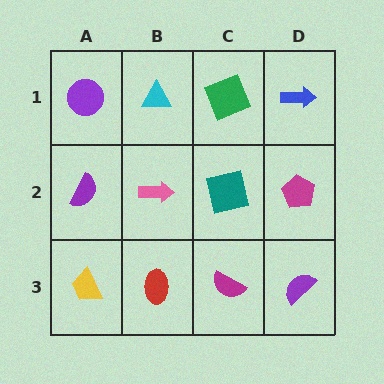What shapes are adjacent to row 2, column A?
A purple circle (row 1, column A), a yellow trapezoid (row 3, column A), a pink arrow (row 2, column B).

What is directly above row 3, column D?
A magenta pentagon.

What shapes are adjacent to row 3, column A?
A purple semicircle (row 2, column A), a red ellipse (row 3, column B).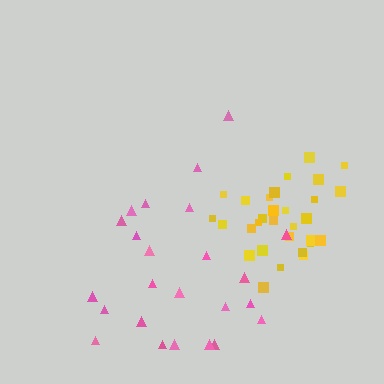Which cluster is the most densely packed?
Yellow.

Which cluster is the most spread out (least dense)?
Pink.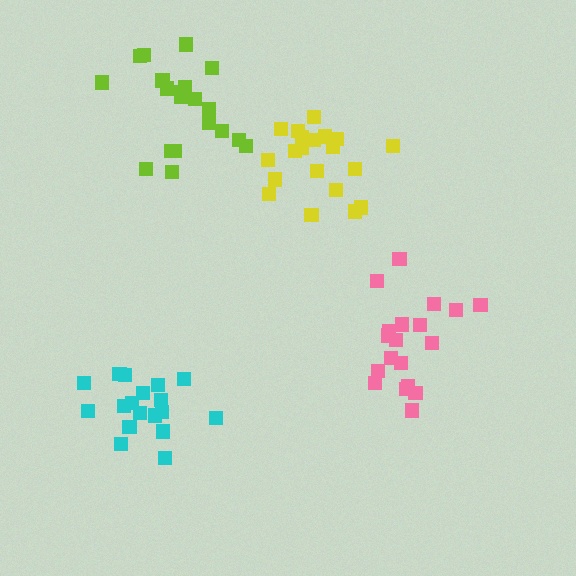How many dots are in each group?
Group 1: 18 dots, Group 2: 20 dots, Group 3: 20 dots, Group 4: 19 dots (77 total).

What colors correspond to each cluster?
The clusters are colored: cyan, yellow, lime, pink.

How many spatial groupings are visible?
There are 4 spatial groupings.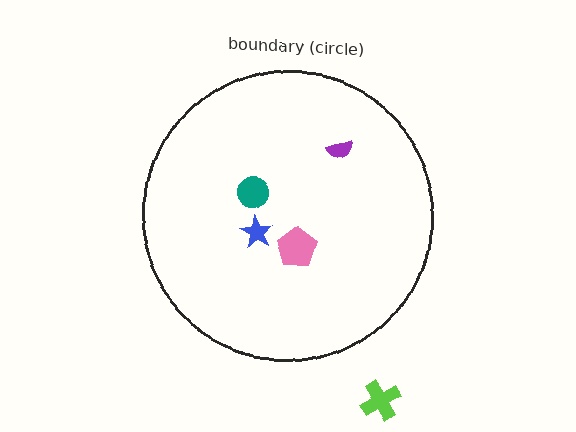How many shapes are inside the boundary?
4 inside, 1 outside.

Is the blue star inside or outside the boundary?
Inside.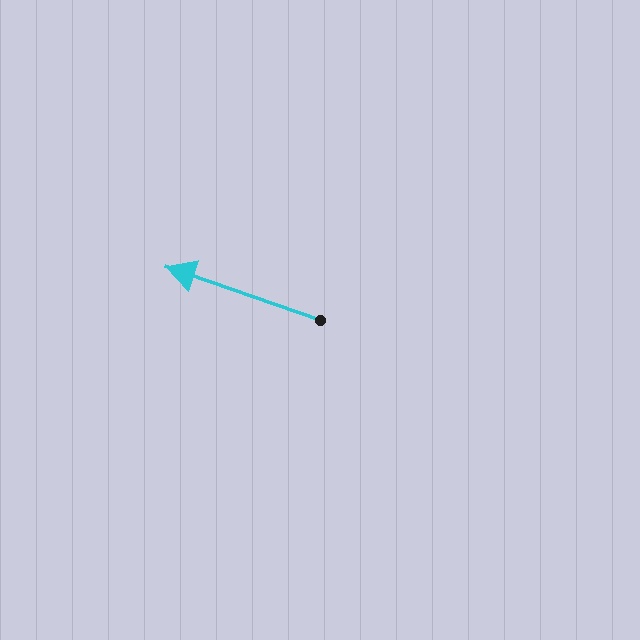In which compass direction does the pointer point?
West.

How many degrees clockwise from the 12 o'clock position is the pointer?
Approximately 289 degrees.